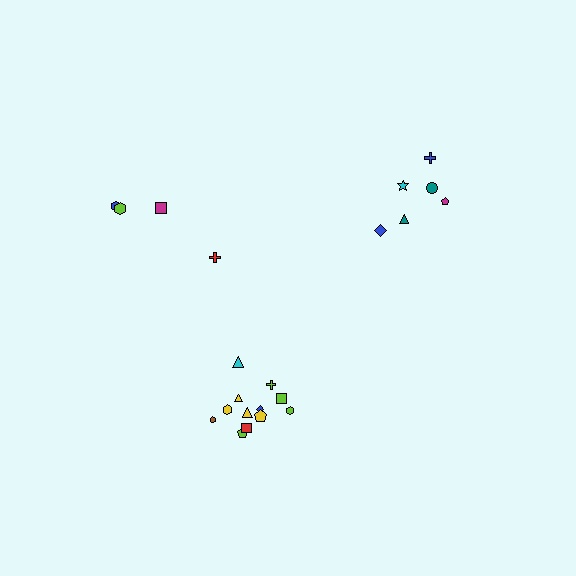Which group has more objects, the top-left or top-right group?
The top-right group.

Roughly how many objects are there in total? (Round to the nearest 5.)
Roughly 20 objects in total.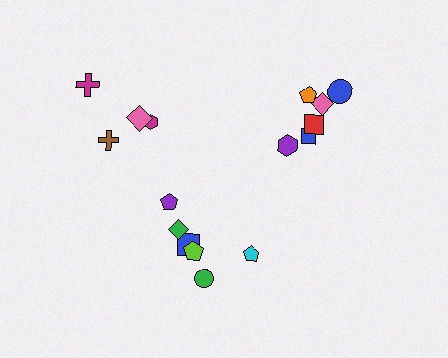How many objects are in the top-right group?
There are 6 objects.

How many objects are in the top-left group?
There are 4 objects.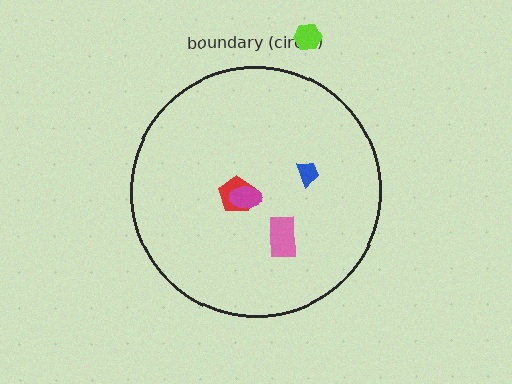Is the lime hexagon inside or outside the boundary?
Outside.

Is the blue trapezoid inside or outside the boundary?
Inside.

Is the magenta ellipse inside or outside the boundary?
Inside.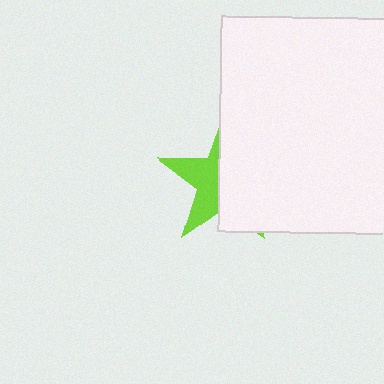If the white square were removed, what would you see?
You would see the complete lime star.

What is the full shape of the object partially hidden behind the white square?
The partially hidden object is a lime star.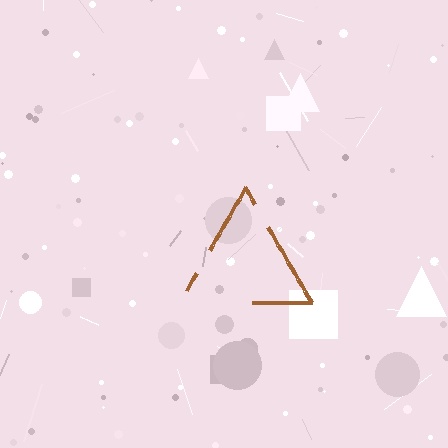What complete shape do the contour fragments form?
The contour fragments form a triangle.